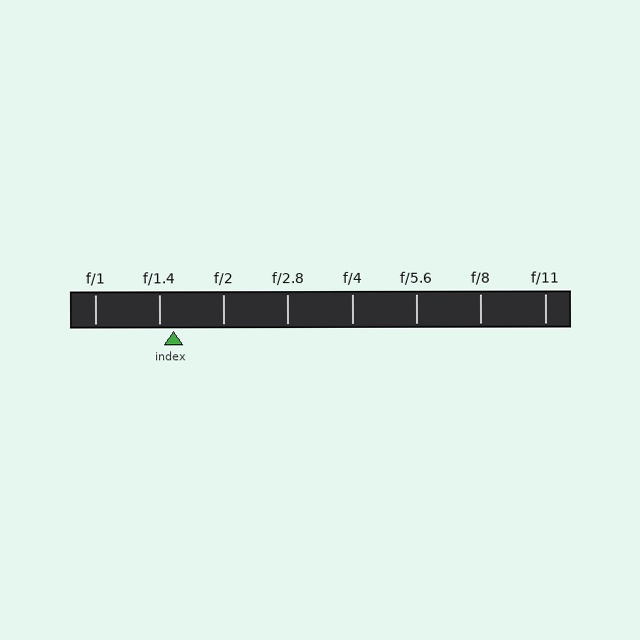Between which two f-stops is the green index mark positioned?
The index mark is between f/1.4 and f/2.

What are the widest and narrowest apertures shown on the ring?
The widest aperture shown is f/1 and the narrowest is f/11.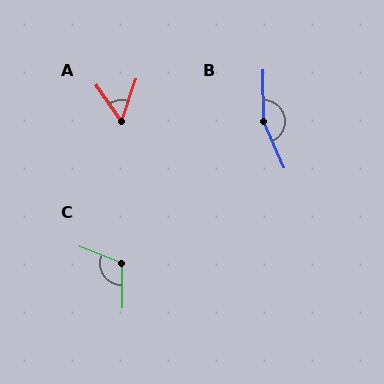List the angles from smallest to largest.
A (54°), C (112°), B (157°).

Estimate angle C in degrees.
Approximately 112 degrees.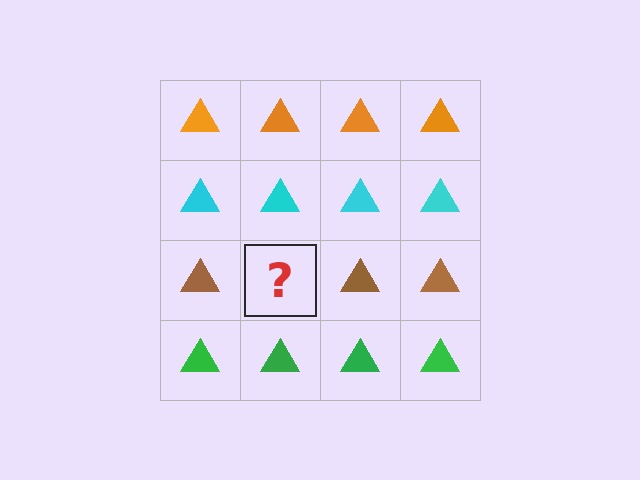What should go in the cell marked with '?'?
The missing cell should contain a brown triangle.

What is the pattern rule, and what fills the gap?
The rule is that each row has a consistent color. The gap should be filled with a brown triangle.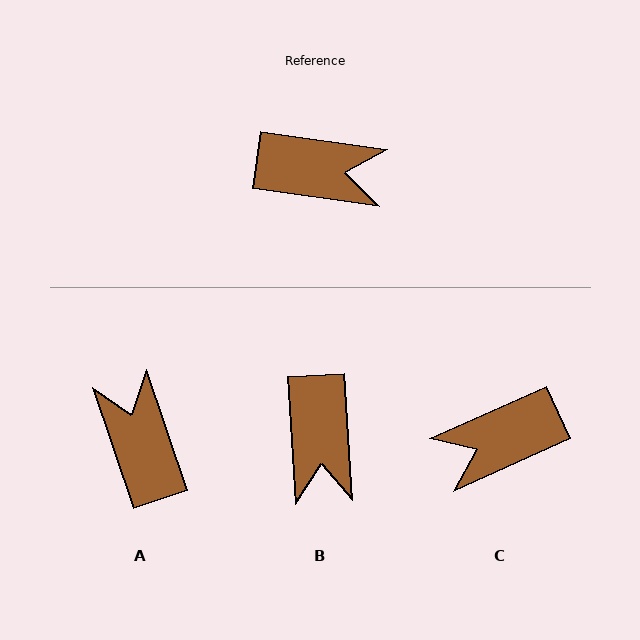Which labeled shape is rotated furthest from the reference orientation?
C, about 148 degrees away.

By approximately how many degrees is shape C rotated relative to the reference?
Approximately 148 degrees clockwise.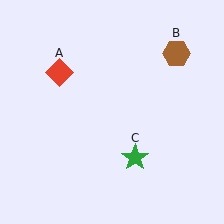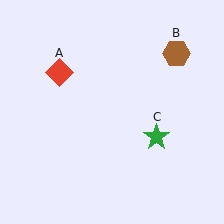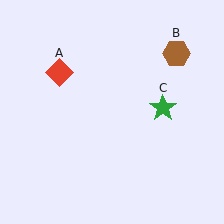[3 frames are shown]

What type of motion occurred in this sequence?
The green star (object C) rotated counterclockwise around the center of the scene.